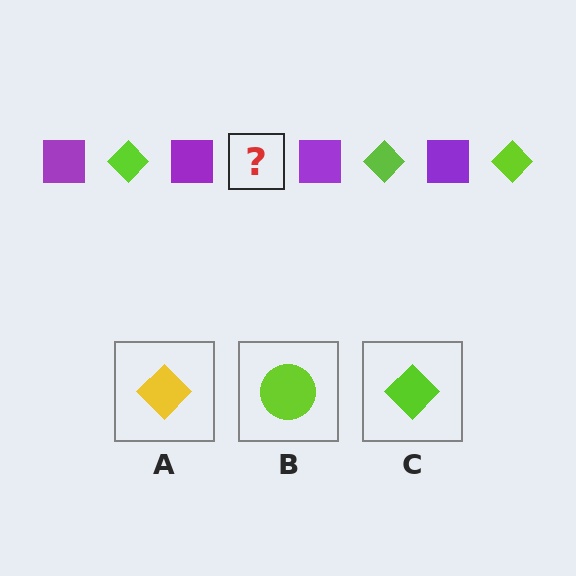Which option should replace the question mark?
Option C.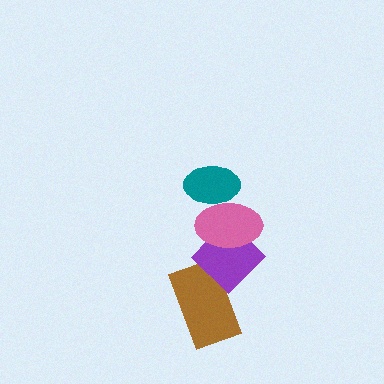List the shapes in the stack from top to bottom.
From top to bottom: the teal ellipse, the pink ellipse, the purple diamond, the brown rectangle.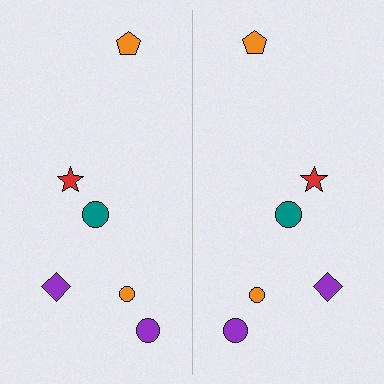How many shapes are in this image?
There are 12 shapes in this image.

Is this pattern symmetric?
Yes, this pattern has bilateral (reflection) symmetry.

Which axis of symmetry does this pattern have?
The pattern has a vertical axis of symmetry running through the center of the image.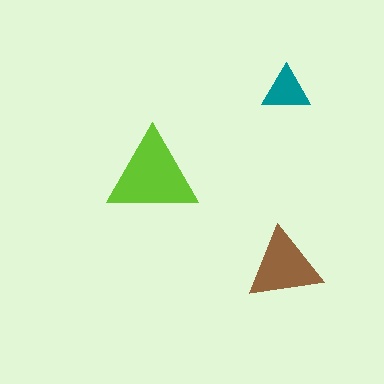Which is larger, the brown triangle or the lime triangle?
The lime one.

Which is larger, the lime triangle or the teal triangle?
The lime one.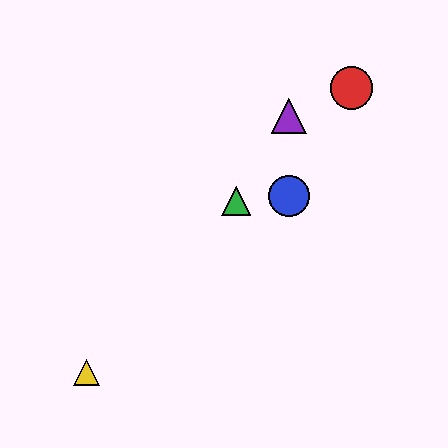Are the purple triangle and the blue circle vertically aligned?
Yes, both are at x≈289.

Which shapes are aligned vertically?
The blue circle, the purple triangle are aligned vertically.